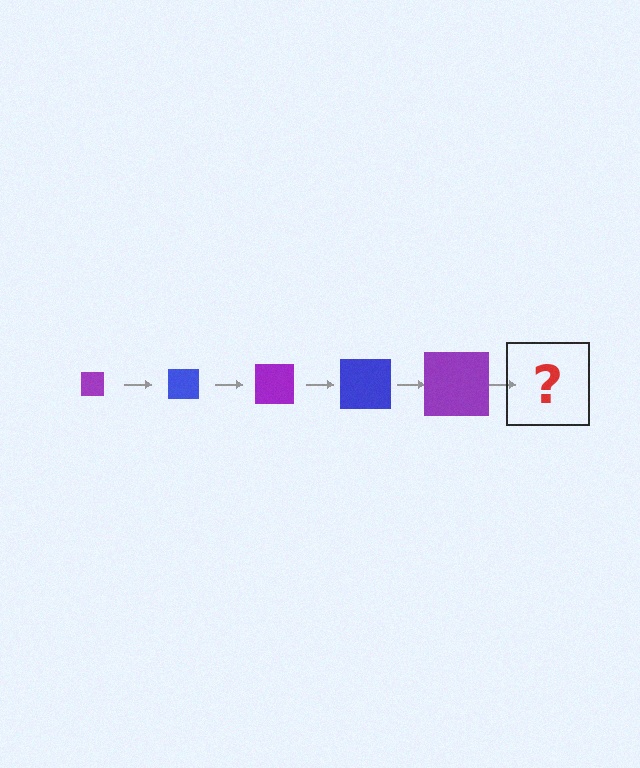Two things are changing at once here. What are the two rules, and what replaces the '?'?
The two rules are that the square grows larger each step and the color cycles through purple and blue. The '?' should be a blue square, larger than the previous one.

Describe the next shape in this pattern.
It should be a blue square, larger than the previous one.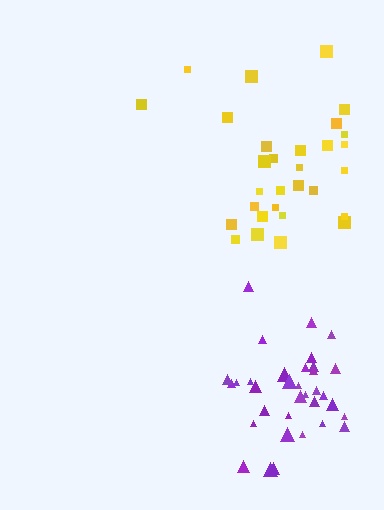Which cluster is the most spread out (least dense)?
Yellow.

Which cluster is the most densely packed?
Purple.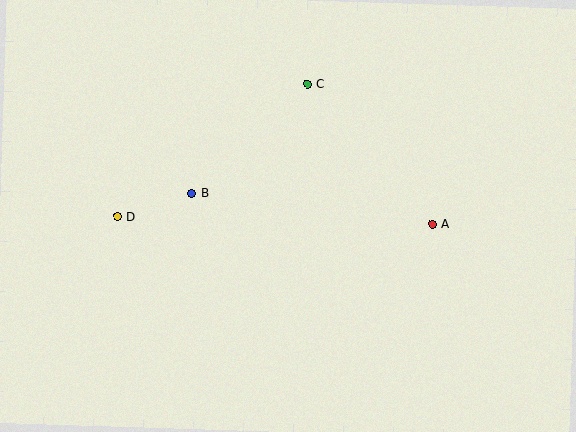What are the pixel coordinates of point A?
Point A is at (432, 224).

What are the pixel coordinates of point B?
Point B is at (191, 193).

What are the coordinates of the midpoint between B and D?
The midpoint between B and D is at (154, 205).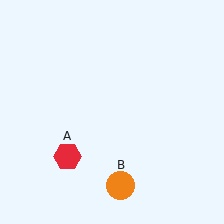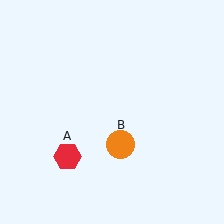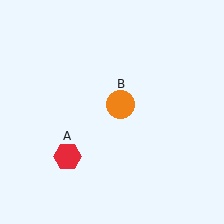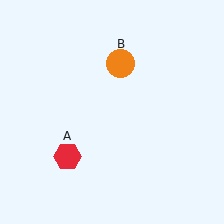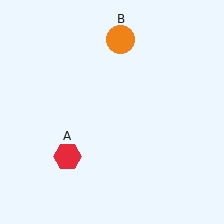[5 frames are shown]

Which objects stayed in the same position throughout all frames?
Red hexagon (object A) remained stationary.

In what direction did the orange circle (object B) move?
The orange circle (object B) moved up.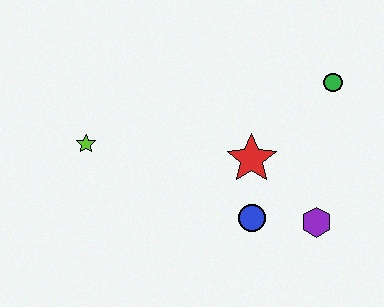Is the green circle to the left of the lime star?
No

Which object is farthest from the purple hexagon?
The lime star is farthest from the purple hexagon.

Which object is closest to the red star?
The blue circle is closest to the red star.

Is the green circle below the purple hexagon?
No